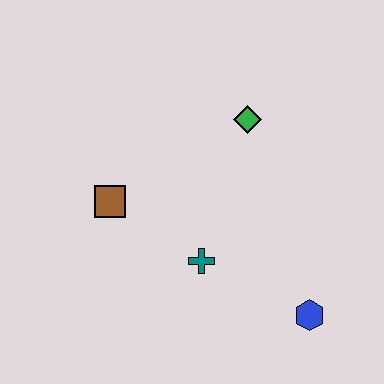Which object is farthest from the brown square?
The blue hexagon is farthest from the brown square.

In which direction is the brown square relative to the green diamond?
The brown square is to the left of the green diamond.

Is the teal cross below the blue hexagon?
No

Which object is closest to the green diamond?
The teal cross is closest to the green diamond.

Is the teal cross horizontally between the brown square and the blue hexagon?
Yes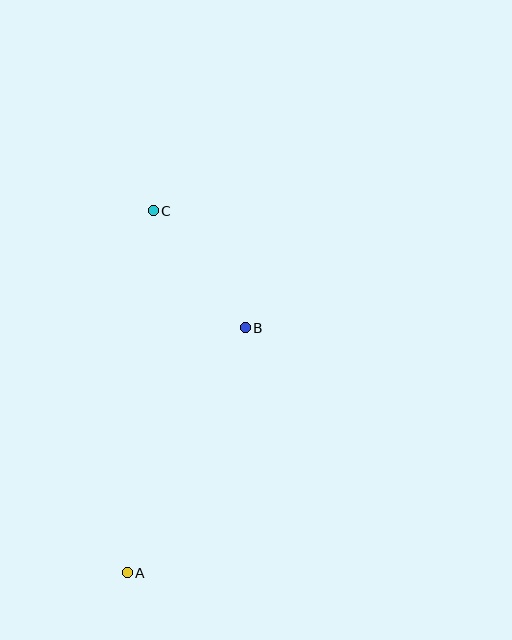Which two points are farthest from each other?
Points A and C are farthest from each other.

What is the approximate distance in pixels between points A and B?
The distance between A and B is approximately 272 pixels.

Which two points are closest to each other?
Points B and C are closest to each other.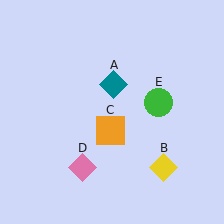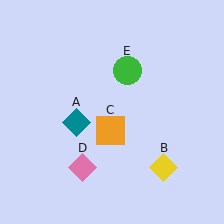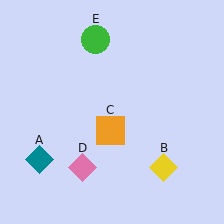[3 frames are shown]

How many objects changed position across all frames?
2 objects changed position: teal diamond (object A), green circle (object E).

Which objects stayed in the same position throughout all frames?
Yellow diamond (object B) and orange square (object C) and pink diamond (object D) remained stationary.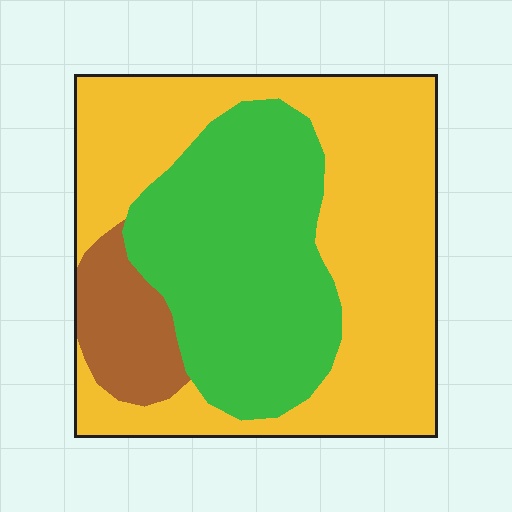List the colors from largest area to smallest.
From largest to smallest: yellow, green, brown.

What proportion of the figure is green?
Green takes up about three eighths (3/8) of the figure.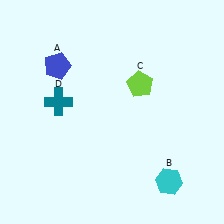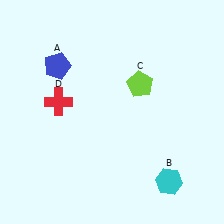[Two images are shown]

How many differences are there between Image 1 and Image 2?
There is 1 difference between the two images.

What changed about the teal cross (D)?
In Image 1, D is teal. In Image 2, it changed to red.